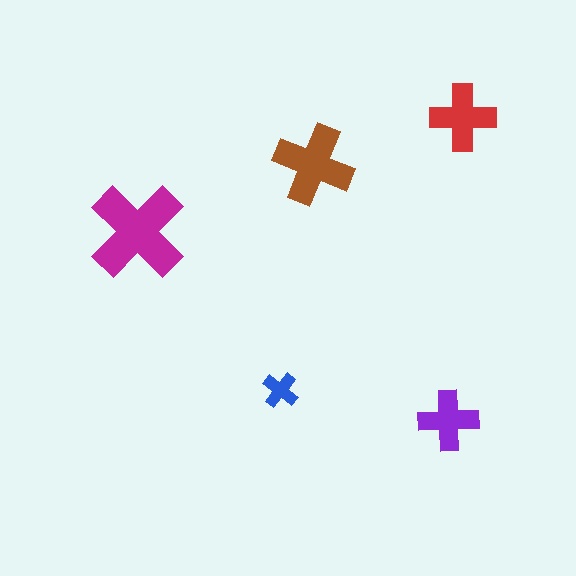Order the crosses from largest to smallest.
the magenta one, the brown one, the red one, the purple one, the blue one.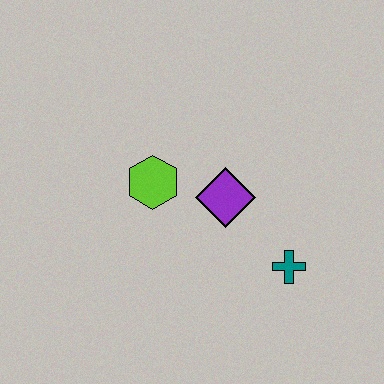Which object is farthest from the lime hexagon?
The teal cross is farthest from the lime hexagon.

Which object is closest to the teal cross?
The purple diamond is closest to the teal cross.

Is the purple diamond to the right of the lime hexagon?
Yes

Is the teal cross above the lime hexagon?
No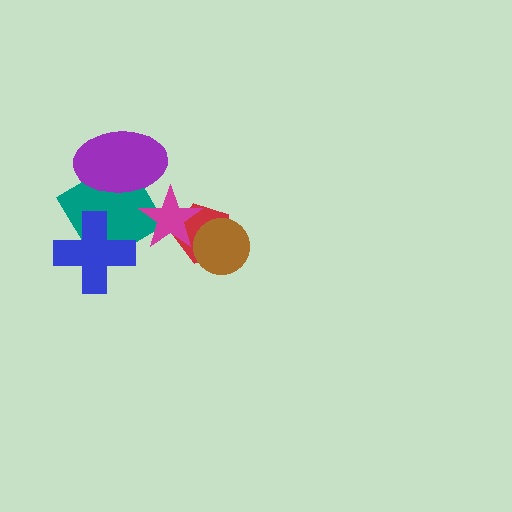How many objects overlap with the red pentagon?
2 objects overlap with the red pentagon.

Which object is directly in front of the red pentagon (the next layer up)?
The magenta star is directly in front of the red pentagon.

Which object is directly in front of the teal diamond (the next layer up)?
The magenta star is directly in front of the teal diamond.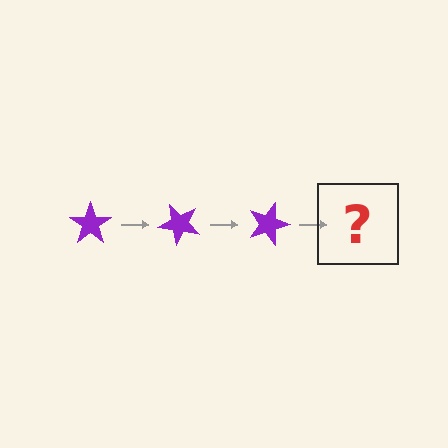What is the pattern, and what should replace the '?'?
The pattern is that the star rotates 45 degrees each step. The '?' should be a purple star rotated 135 degrees.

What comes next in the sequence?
The next element should be a purple star rotated 135 degrees.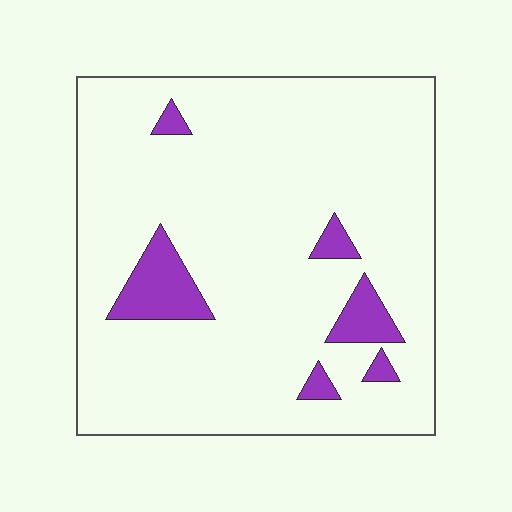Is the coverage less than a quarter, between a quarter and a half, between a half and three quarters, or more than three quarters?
Less than a quarter.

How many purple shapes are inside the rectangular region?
6.